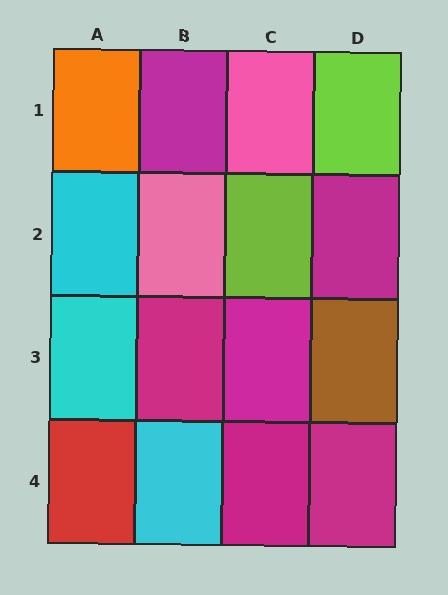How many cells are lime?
2 cells are lime.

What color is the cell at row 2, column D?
Magenta.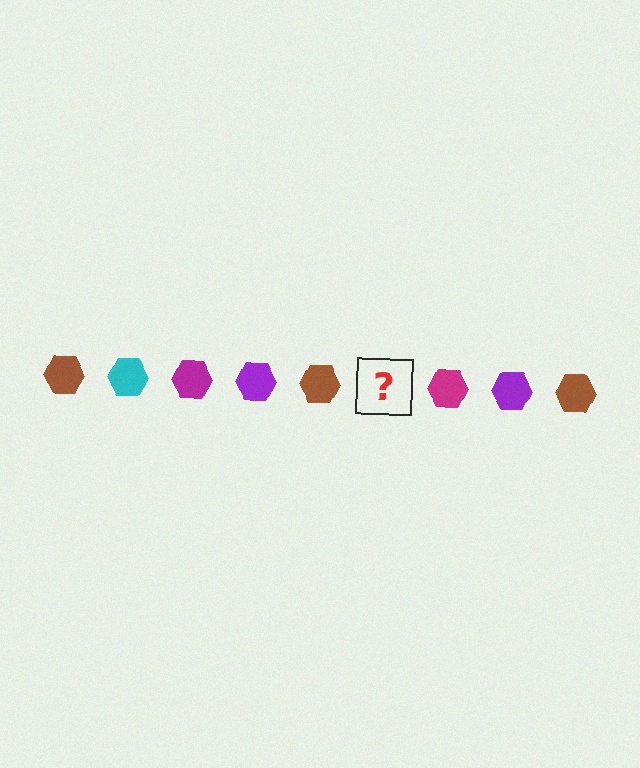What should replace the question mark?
The question mark should be replaced with a cyan hexagon.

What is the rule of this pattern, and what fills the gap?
The rule is that the pattern cycles through brown, cyan, magenta, purple hexagons. The gap should be filled with a cyan hexagon.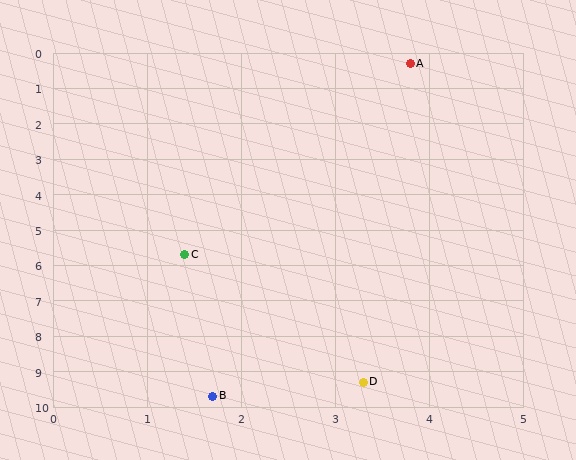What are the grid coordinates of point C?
Point C is at approximately (1.4, 5.7).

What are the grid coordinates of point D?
Point D is at approximately (3.3, 9.3).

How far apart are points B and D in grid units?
Points B and D are about 1.6 grid units apart.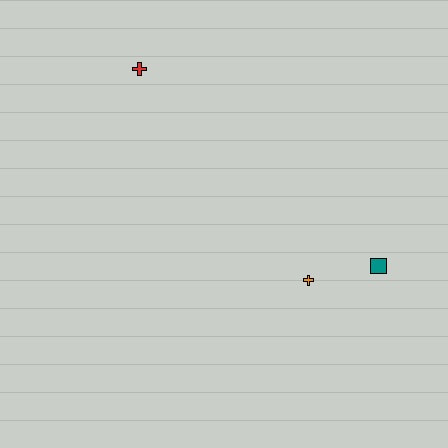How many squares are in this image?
There is 1 square.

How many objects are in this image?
There are 3 objects.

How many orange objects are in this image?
There is 1 orange object.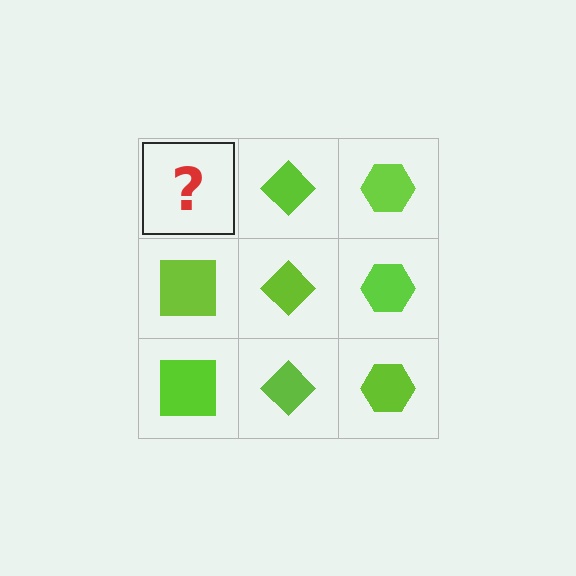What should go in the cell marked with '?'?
The missing cell should contain a lime square.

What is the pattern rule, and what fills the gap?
The rule is that each column has a consistent shape. The gap should be filled with a lime square.